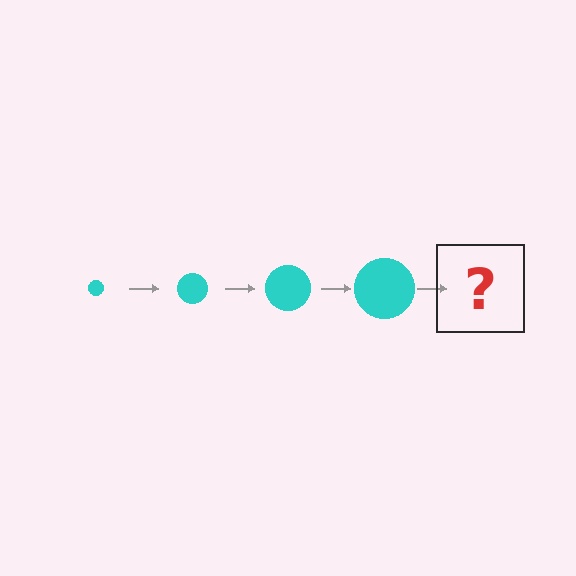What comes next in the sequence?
The next element should be a cyan circle, larger than the previous one.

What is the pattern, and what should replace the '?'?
The pattern is that the circle gets progressively larger each step. The '?' should be a cyan circle, larger than the previous one.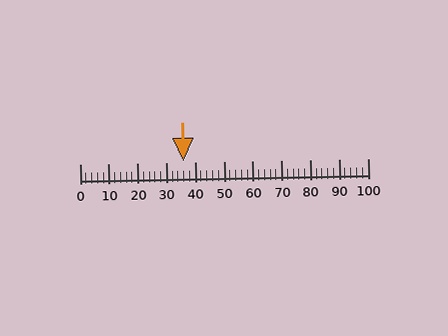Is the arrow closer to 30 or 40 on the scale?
The arrow is closer to 40.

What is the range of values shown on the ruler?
The ruler shows values from 0 to 100.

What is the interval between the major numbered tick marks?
The major tick marks are spaced 10 units apart.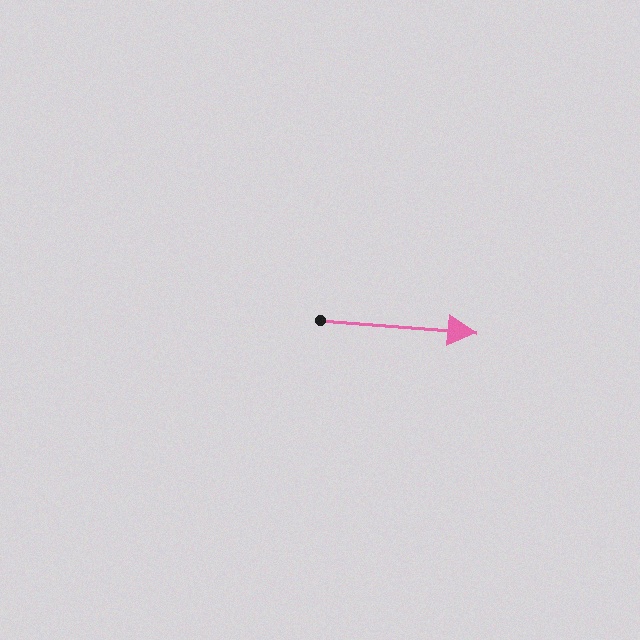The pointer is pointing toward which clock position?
Roughly 3 o'clock.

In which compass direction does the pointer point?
East.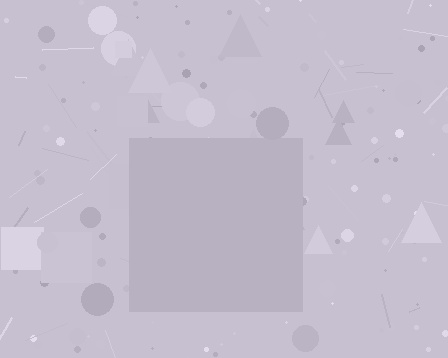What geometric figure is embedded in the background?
A square is embedded in the background.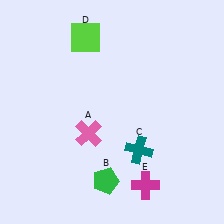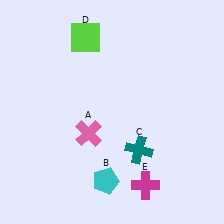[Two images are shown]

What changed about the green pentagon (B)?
In Image 1, B is green. In Image 2, it changed to cyan.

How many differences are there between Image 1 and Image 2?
There is 1 difference between the two images.